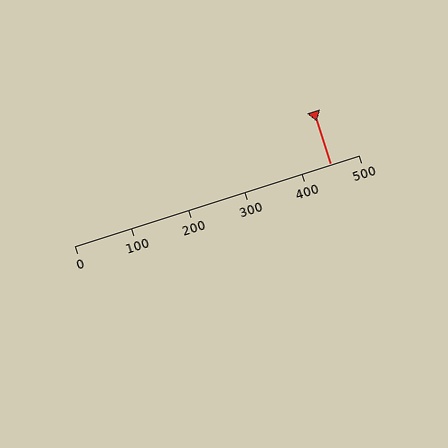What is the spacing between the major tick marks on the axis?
The major ticks are spaced 100 apart.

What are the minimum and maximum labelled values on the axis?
The axis runs from 0 to 500.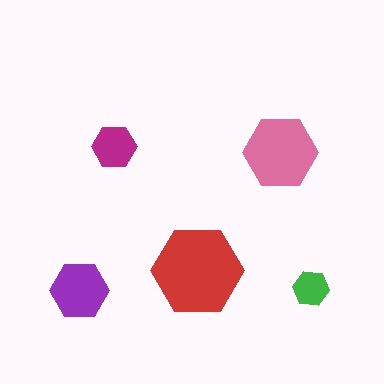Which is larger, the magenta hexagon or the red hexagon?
The red one.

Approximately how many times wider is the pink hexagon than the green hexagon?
About 2 times wider.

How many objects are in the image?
There are 5 objects in the image.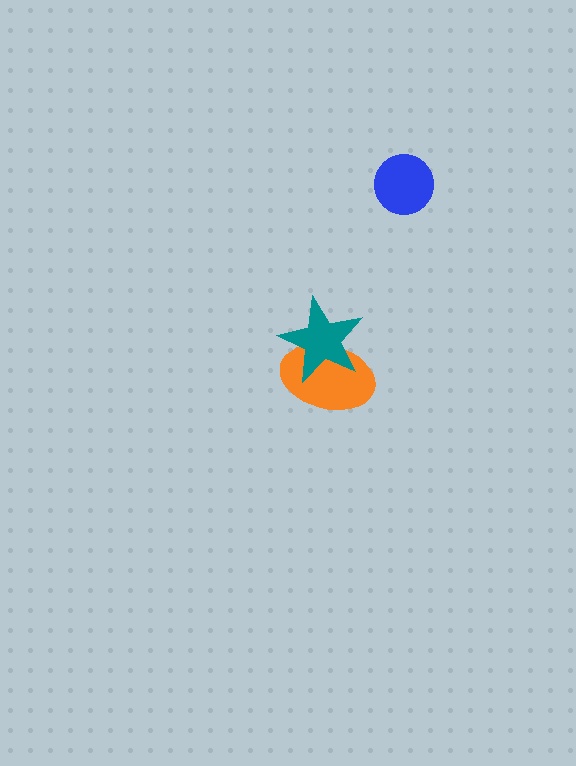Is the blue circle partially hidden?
No, no other shape covers it.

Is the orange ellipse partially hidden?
Yes, it is partially covered by another shape.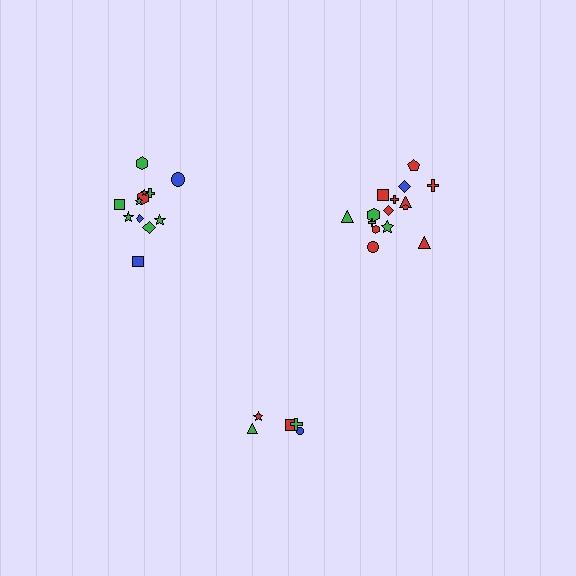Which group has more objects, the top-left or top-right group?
The top-right group.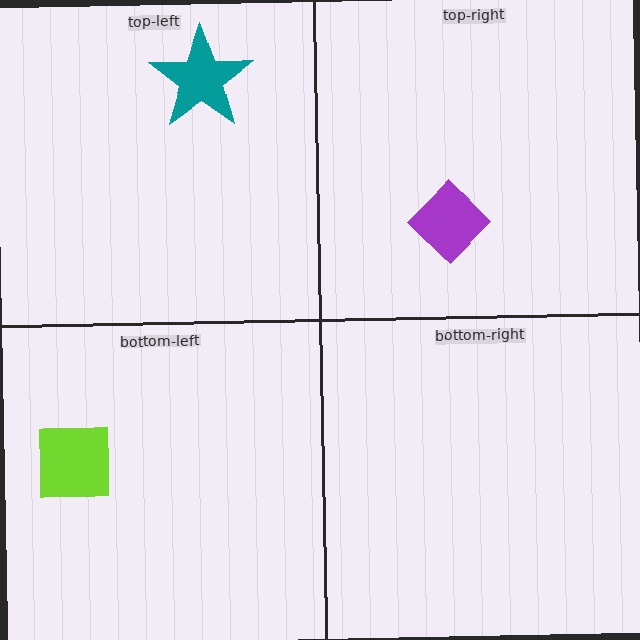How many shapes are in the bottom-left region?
1.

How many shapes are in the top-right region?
1.